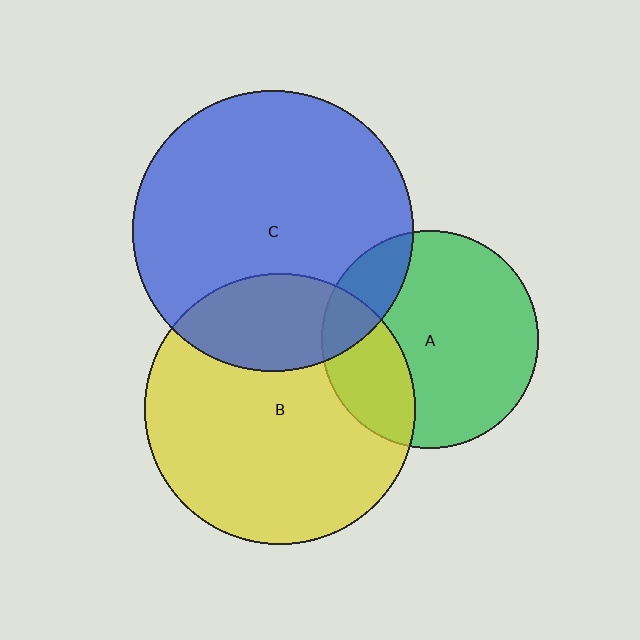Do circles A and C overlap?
Yes.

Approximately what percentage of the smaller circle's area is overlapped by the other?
Approximately 15%.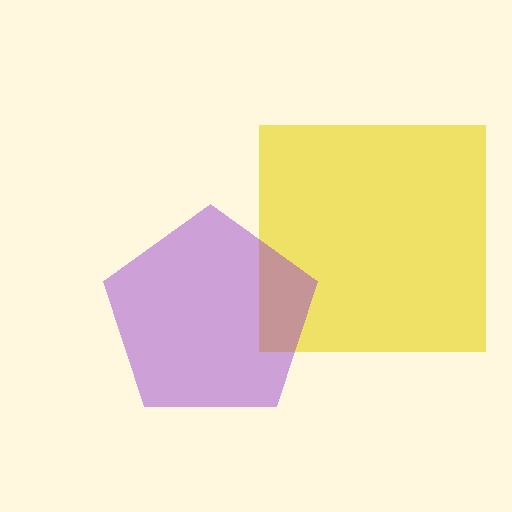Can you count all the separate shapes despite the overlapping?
Yes, there are 2 separate shapes.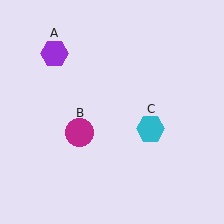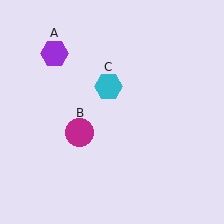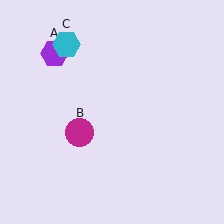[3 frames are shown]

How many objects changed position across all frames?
1 object changed position: cyan hexagon (object C).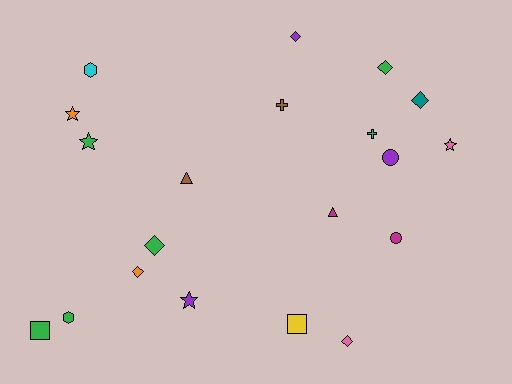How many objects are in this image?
There are 20 objects.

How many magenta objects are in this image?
There are 2 magenta objects.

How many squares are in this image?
There are 2 squares.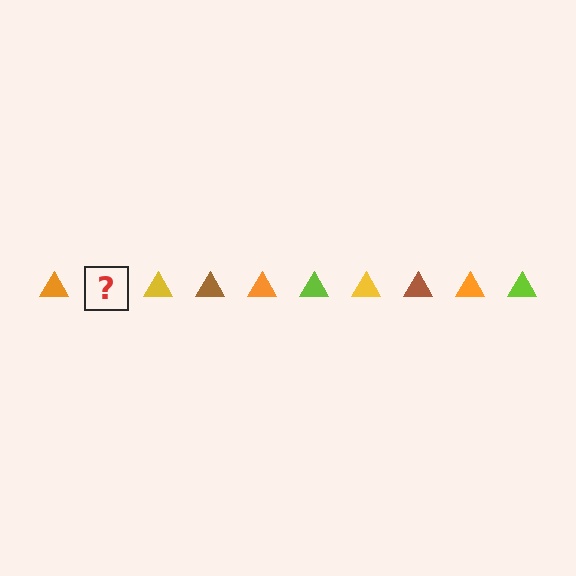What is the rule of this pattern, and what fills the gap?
The rule is that the pattern cycles through orange, lime, yellow, brown triangles. The gap should be filled with a lime triangle.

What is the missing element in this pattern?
The missing element is a lime triangle.